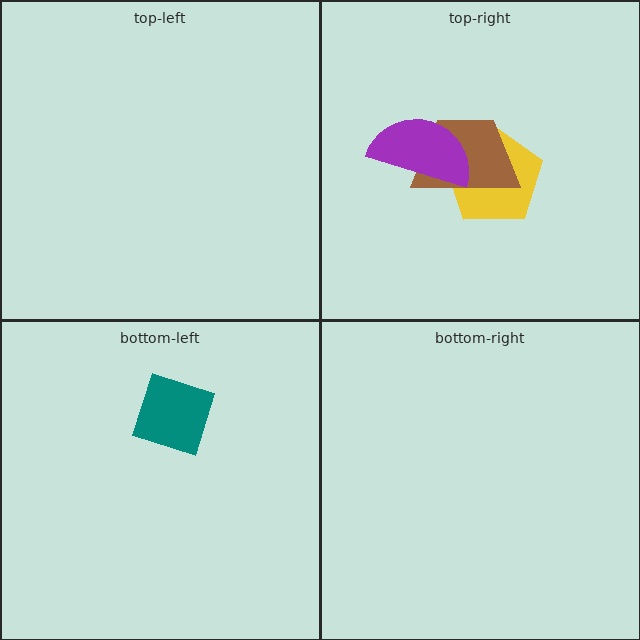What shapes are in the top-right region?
The yellow pentagon, the brown trapezoid, the purple semicircle.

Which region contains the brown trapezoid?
The top-right region.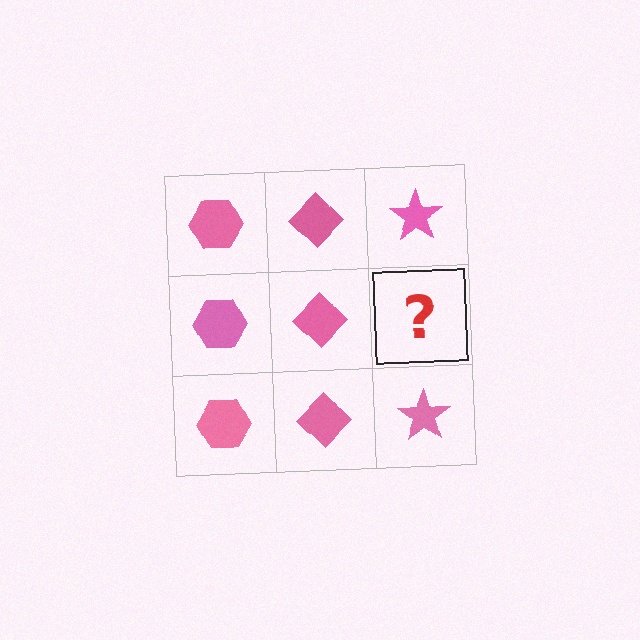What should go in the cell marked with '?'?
The missing cell should contain a pink star.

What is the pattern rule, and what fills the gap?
The rule is that each column has a consistent shape. The gap should be filled with a pink star.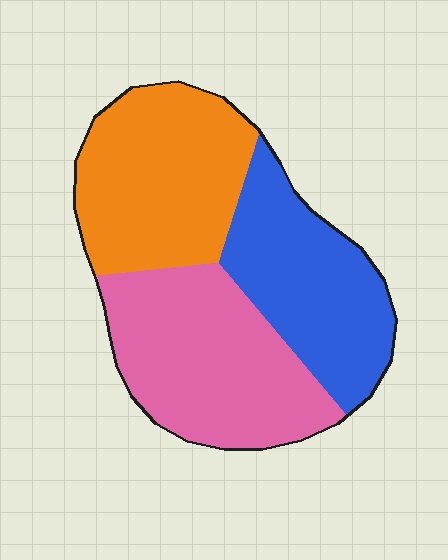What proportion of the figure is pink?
Pink covers 36% of the figure.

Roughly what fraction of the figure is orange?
Orange covers about 35% of the figure.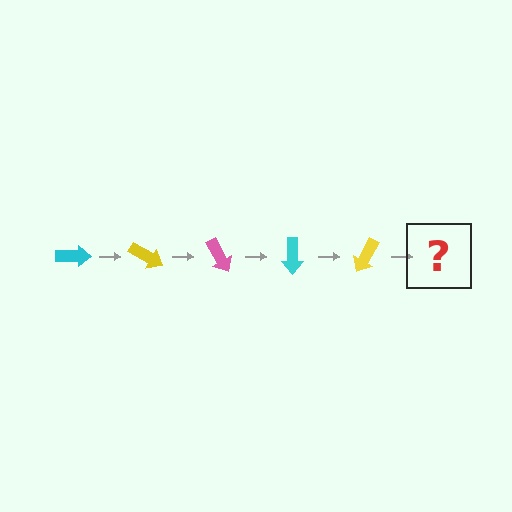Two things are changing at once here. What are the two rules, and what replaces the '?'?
The two rules are that it rotates 30 degrees each step and the color cycles through cyan, yellow, and pink. The '?' should be a pink arrow, rotated 150 degrees from the start.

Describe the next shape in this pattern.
It should be a pink arrow, rotated 150 degrees from the start.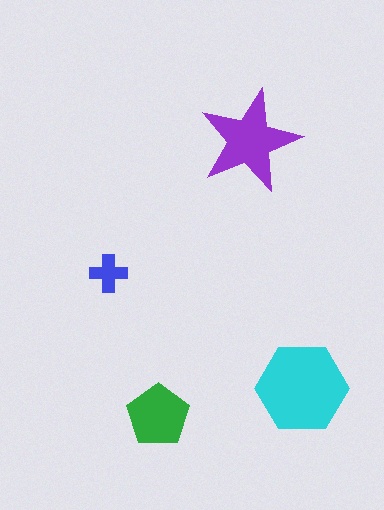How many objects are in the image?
There are 4 objects in the image.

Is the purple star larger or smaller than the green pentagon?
Larger.